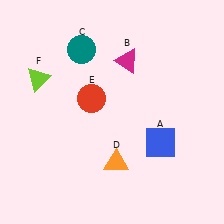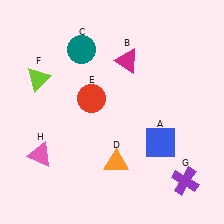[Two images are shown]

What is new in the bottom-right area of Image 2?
A purple cross (G) was added in the bottom-right area of Image 2.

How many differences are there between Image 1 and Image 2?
There are 2 differences between the two images.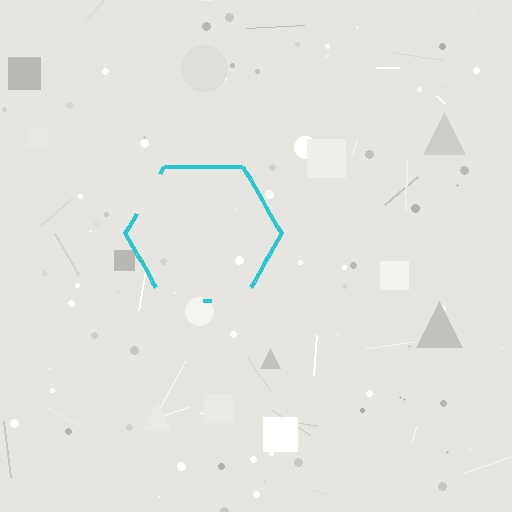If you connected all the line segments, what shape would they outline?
They would outline a hexagon.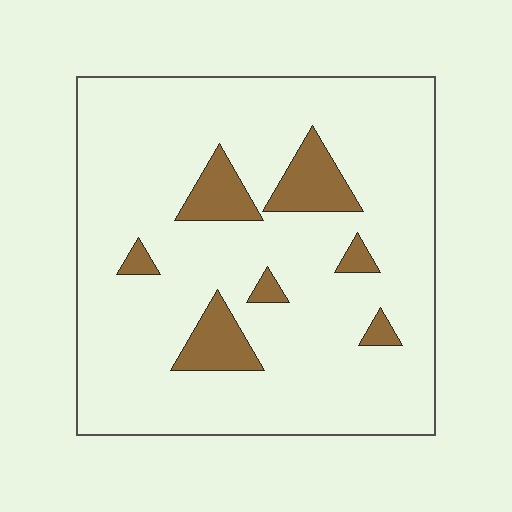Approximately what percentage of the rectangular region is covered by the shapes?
Approximately 10%.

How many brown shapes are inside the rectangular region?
7.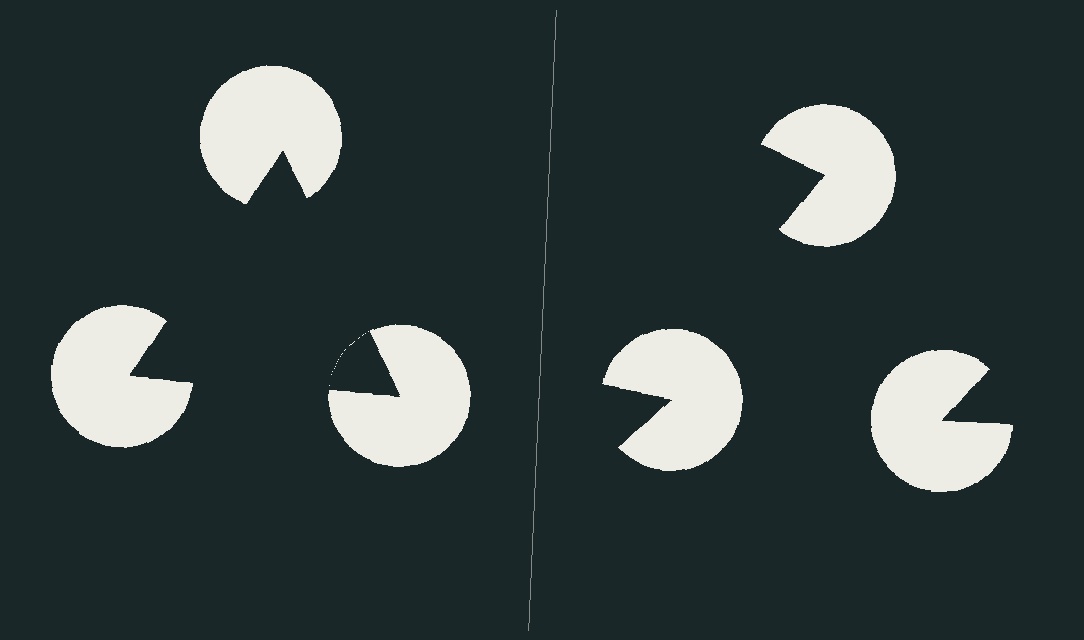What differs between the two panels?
The pac-man discs are positioned identically on both sides; only the wedge orientations differ. On the left they align to a triangle; on the right they are misaligned.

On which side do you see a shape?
An illusory triangle appears on the left side. On the right side the wedge cuts are rotated, so no coherent shape forms.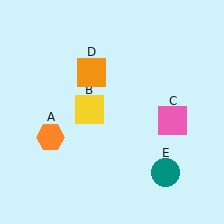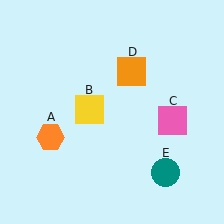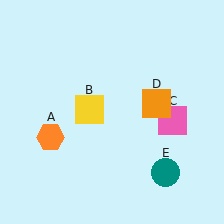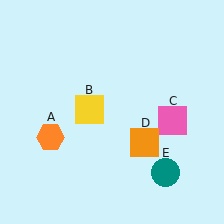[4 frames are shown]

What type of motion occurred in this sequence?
The orange square (object D) rotated clockwise around the center of the scene.